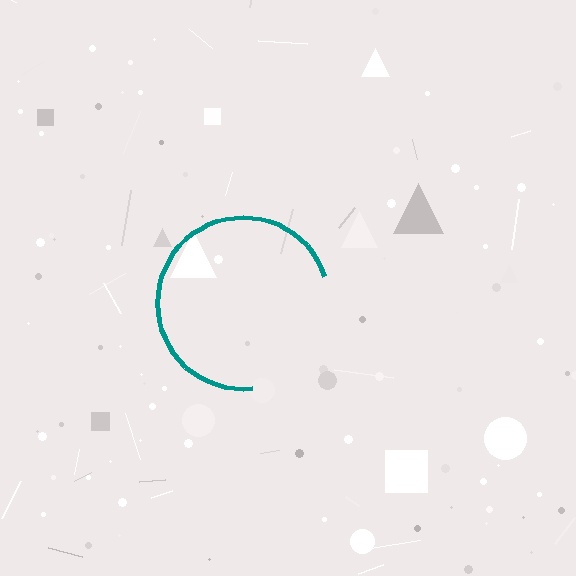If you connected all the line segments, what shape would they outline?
They would outline a circle.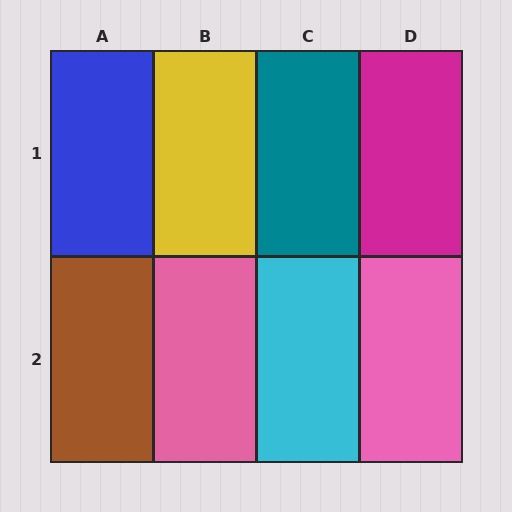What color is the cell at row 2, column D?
Pink.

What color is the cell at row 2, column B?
Pink.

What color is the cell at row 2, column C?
Cyan.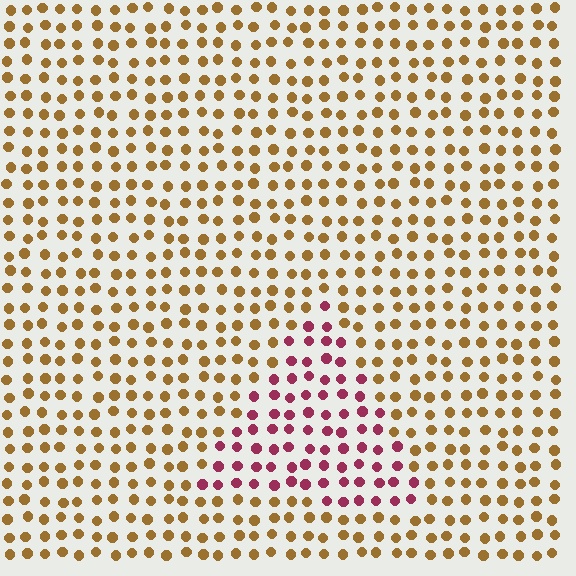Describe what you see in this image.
The image is filled with small brown elements in a uniform arrangement. A triangle-shaped region is visible where the elements are tinted to a slightly different hue, forming a subtle color boundary.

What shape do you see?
I see a triangle.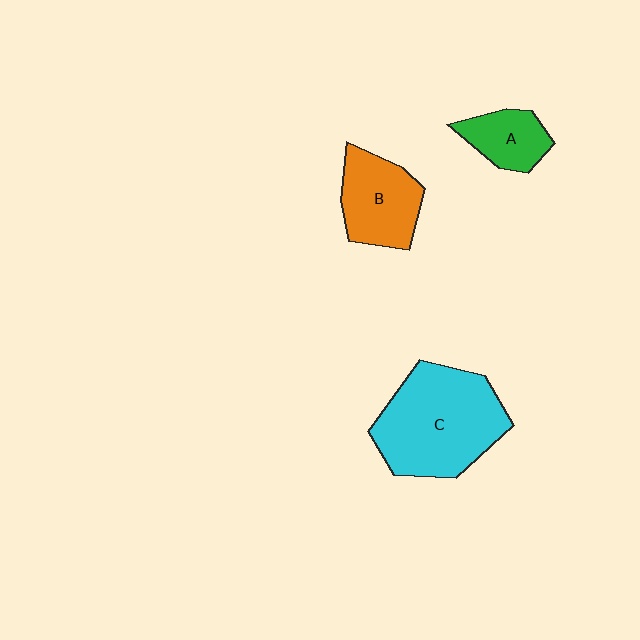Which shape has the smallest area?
Shape A (green).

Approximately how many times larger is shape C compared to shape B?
Approximately 1.8 times.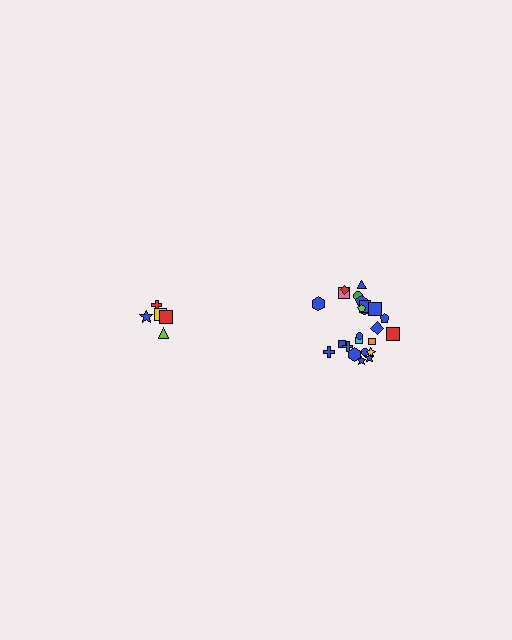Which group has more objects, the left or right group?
The right group.